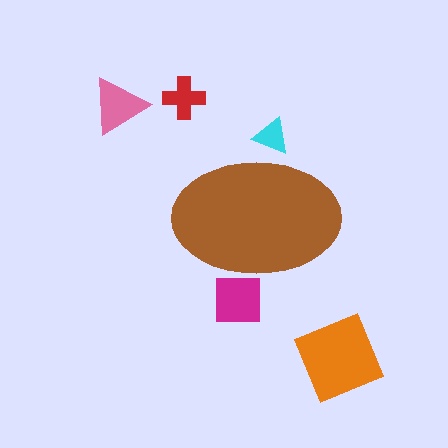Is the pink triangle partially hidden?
No, the pink triangle is fully visible.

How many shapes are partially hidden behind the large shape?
2 shapes are partially hidden.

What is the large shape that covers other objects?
A brown ellipse.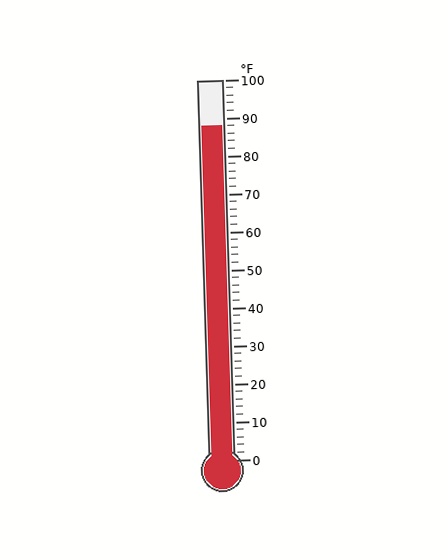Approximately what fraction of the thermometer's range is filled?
The thermometer is filled to approximately 90% of its range.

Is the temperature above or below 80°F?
The temperature is above 80°F.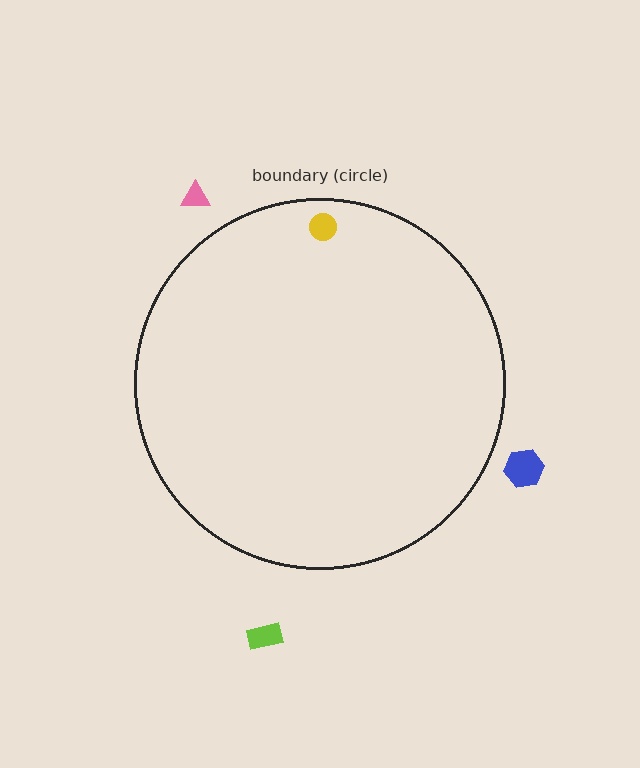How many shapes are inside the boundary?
1 inside, 3 outside.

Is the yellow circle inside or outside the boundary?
Inside.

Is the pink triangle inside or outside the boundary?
Outside.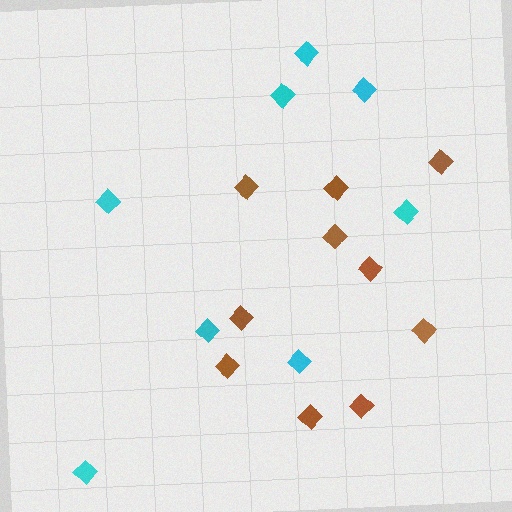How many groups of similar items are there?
There are 2 groups: one group of cyan diamonds (8) and one group of brown diamonds (10).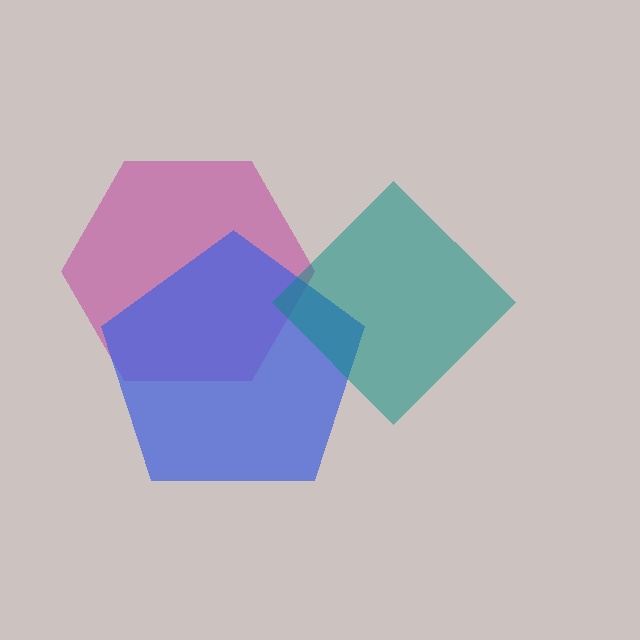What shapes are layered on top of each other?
The layered shapes are: a magenta hexagon, a blue pentagon, a teal diamond.